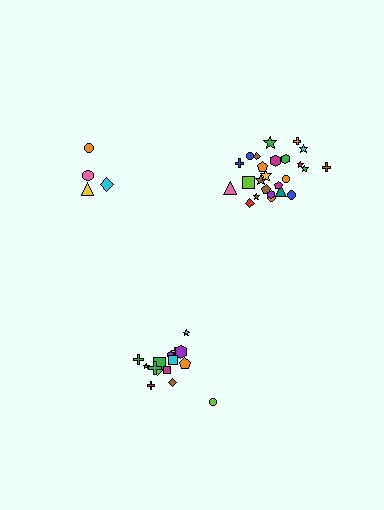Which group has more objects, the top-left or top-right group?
The top-right group.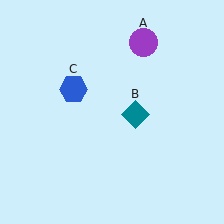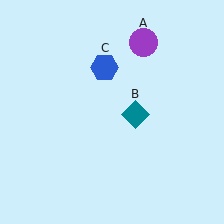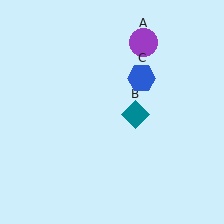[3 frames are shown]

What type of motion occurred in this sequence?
The blue hexagon (object C) rotated clockwise around the center of the scene.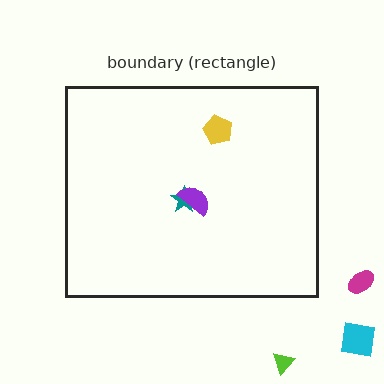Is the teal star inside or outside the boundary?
Inside.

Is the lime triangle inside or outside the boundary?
Outside.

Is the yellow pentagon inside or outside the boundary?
Inside.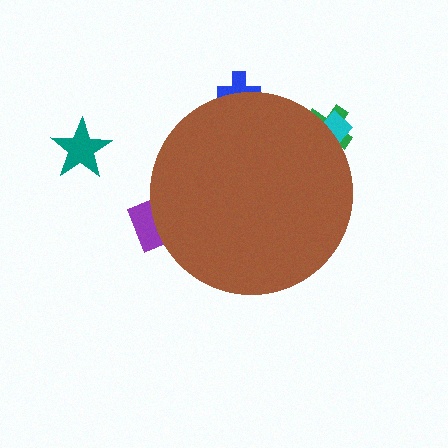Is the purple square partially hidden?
Yes, the purple square is partially hidden behind the brown circle.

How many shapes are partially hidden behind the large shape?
4 shapes are partially hidden.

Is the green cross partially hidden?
Yes, the green cross is partially hidden behind the brown circle.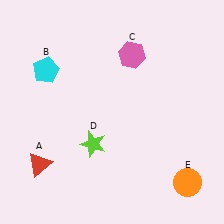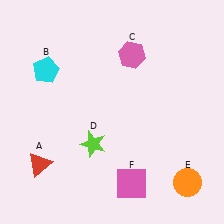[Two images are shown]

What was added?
A pink square (F) was added in Image 2.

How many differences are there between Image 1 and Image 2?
There is 1 difference between the two images.